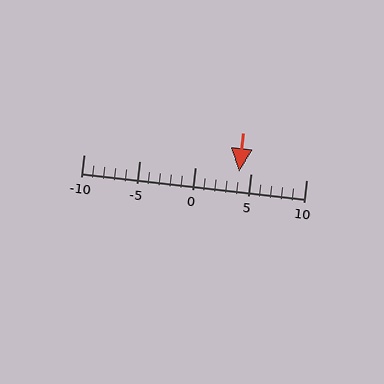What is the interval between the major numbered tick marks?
The major tick marks are spaced 5 units apart.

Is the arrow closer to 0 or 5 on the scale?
The arrow is closer to 5.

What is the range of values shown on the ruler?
The ruler shows values from -10 to 10.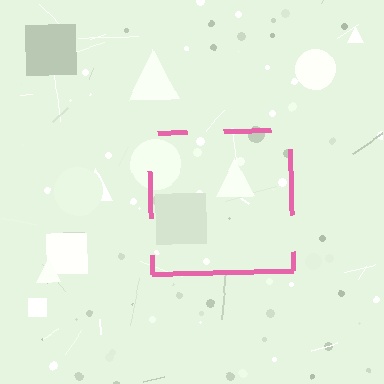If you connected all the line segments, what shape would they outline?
They would outline a square.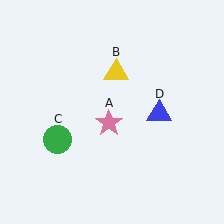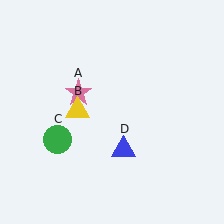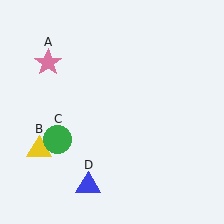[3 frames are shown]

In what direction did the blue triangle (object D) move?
The blue triangle (object D) moved down and to the left.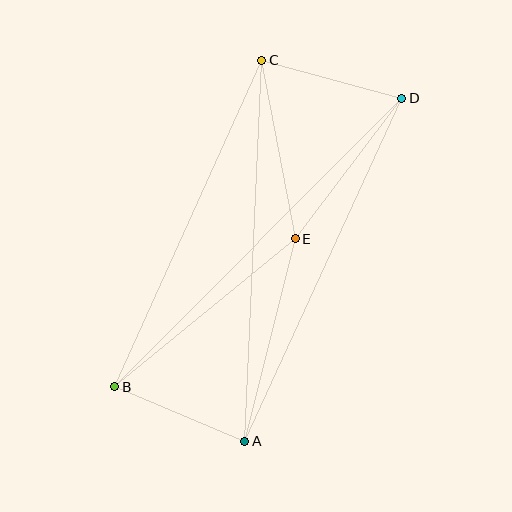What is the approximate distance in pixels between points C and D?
The distance between C and D is approximately 145 pixels.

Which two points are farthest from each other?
Points B and D are farthest from each other.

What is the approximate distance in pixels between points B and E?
The distance between B and E is approximately 234 pixels.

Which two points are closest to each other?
Points A and B are closest to each other.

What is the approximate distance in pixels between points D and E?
The distance between D and E is approximately 176 pixels.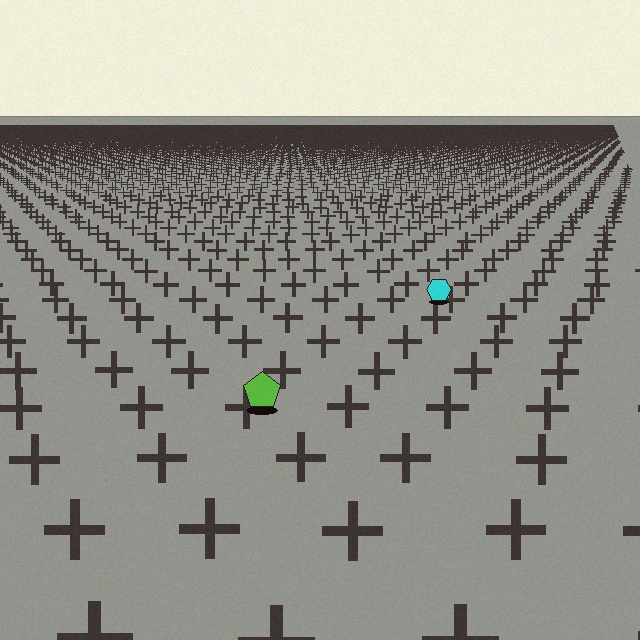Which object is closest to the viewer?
The lime pentagon is closest. The texture marks near it are larger and more spread out.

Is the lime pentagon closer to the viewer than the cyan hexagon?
Yes. The lime pentagon is closer — you can tell from the texture gradient: the ground texture is coarser near it.